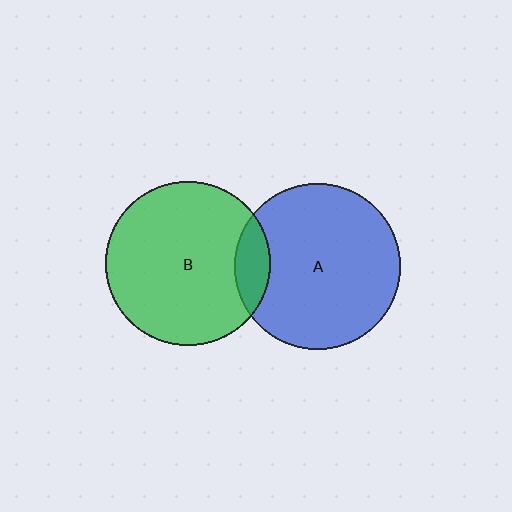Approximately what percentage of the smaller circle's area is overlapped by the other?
Approximately 10%.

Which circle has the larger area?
Circle A (blue).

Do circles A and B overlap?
Yes.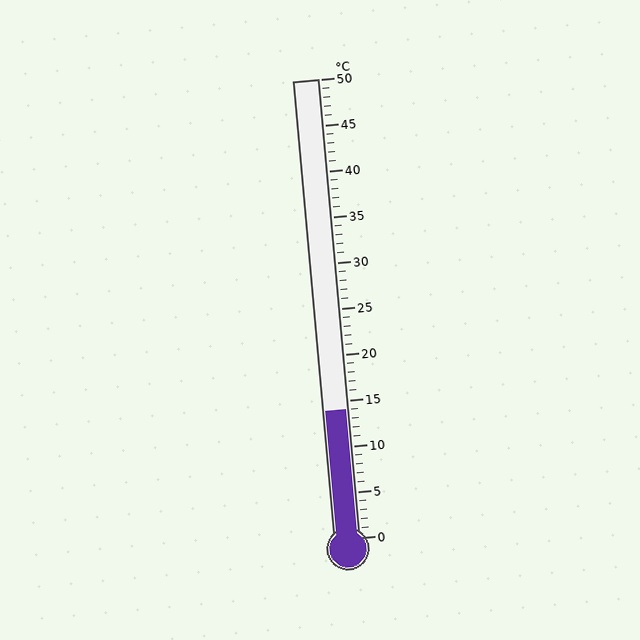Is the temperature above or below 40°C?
The temperature is below 40°C.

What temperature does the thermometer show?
The thermometer shows approximately 14°C.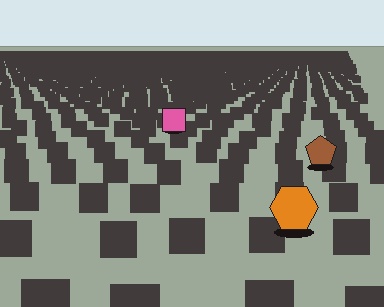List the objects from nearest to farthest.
From nearest to farthest: the orange hexagon, the brown pentagon, the pink square.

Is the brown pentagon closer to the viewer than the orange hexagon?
No. The orange hexagon is closer — you can tell from the texture gradient: the ground texture is coarser near it.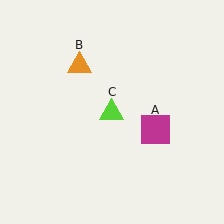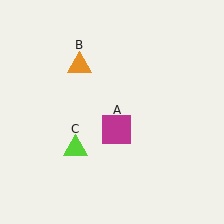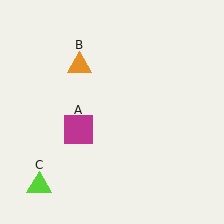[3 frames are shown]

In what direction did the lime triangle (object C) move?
The lime triangle (object C) moved down and to the left.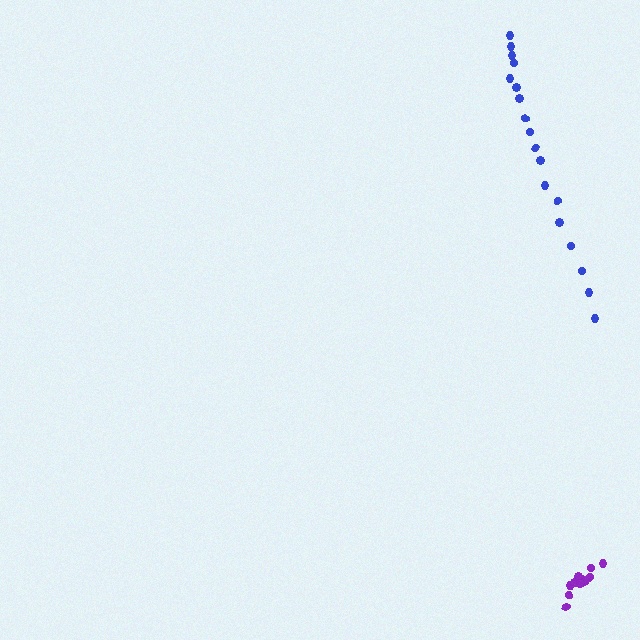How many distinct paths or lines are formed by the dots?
There are 2 distinct paths.